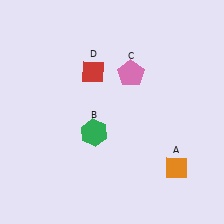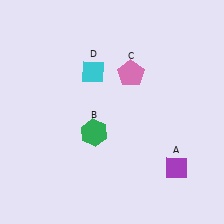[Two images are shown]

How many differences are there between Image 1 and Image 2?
There are 2 differences between the two images.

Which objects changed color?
A changed from orange to purple. D changed from red to cyan.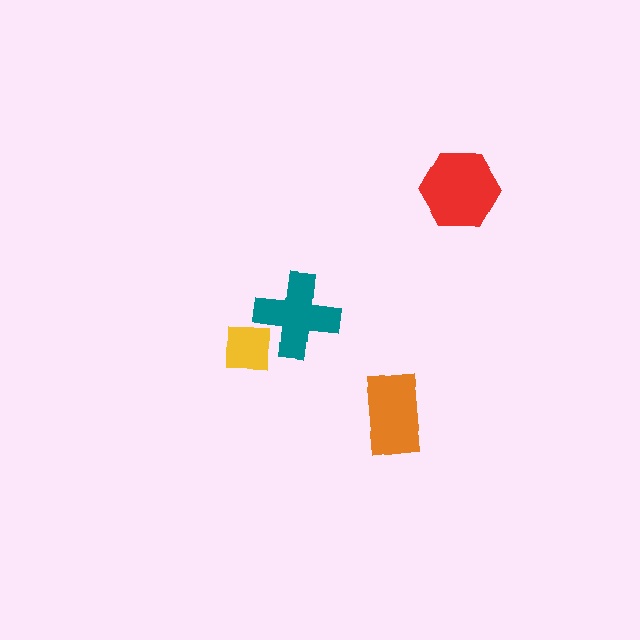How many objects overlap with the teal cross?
1 object overlaps with the teal cross.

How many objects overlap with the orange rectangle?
0 objects overlap with the orange rectangle.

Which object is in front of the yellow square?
The teal cross is in front of the yellow square.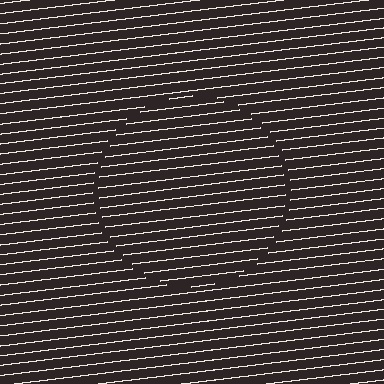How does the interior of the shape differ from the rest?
The interior of the shape contains the same grating, shifted by half a period — the contour is defined by the phase discontinuity where line-ends from the inner and outer gratings abut.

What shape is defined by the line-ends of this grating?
An illusory circle. The interior of the shape contains the same grating, shifted by half a period — the contour is defined by the phase discontinuity where line-ends from the inner and outer gratings abut.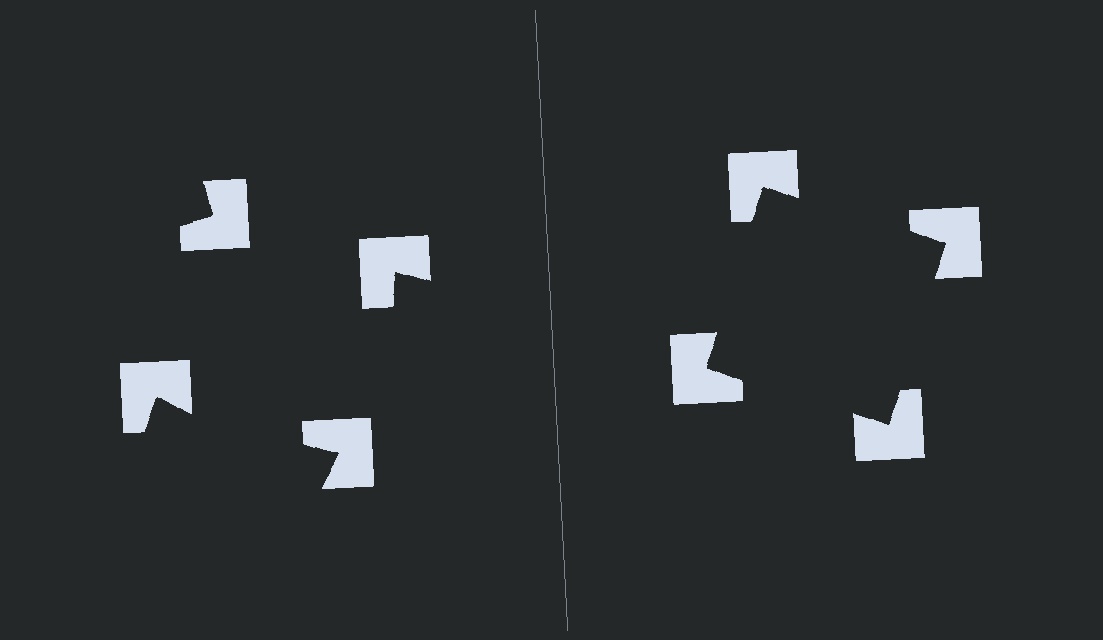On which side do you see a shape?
An illusory square appears on the right side. On the left side the wedge cuts are rotated, so no coherent shape forms.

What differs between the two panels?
The notched squares are positioned identically on both sides; only the wedge orientations differ. On the right they align to a square; on the left they are misaligned.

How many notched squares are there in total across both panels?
8 — 4 on each side.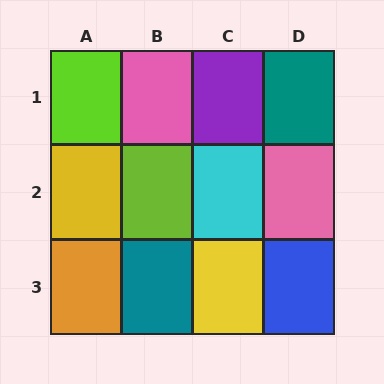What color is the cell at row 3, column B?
Teal.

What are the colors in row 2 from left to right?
Yellow, lime, cyan, pink.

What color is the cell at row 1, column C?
Purple.